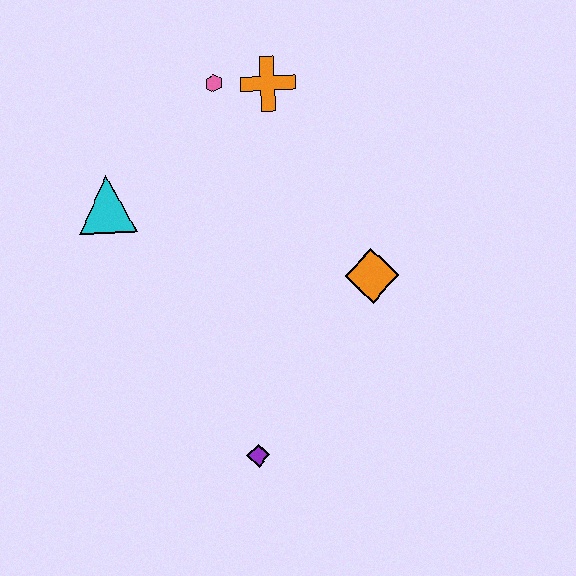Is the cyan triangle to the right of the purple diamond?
No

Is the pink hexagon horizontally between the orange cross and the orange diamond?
No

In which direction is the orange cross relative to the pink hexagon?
The orange cross is to the right of the pink hexagon.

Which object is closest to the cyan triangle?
The pink hexagon is closest to the cyan triangle.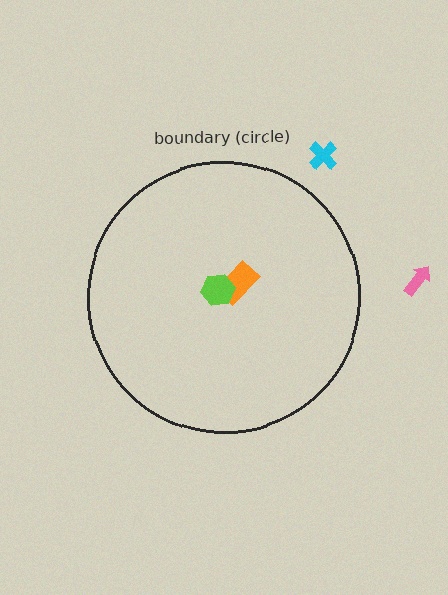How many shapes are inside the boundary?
2 inside, 2 outside.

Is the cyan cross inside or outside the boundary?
Outside.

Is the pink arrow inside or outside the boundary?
Outside.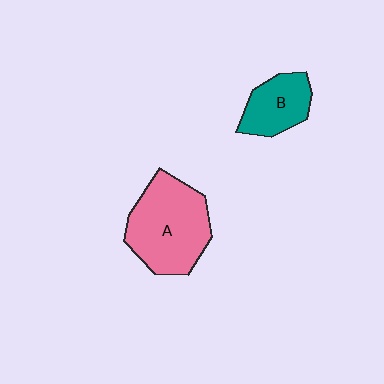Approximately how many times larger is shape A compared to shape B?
Approximately 1.9 times.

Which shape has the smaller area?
Shape B (teal).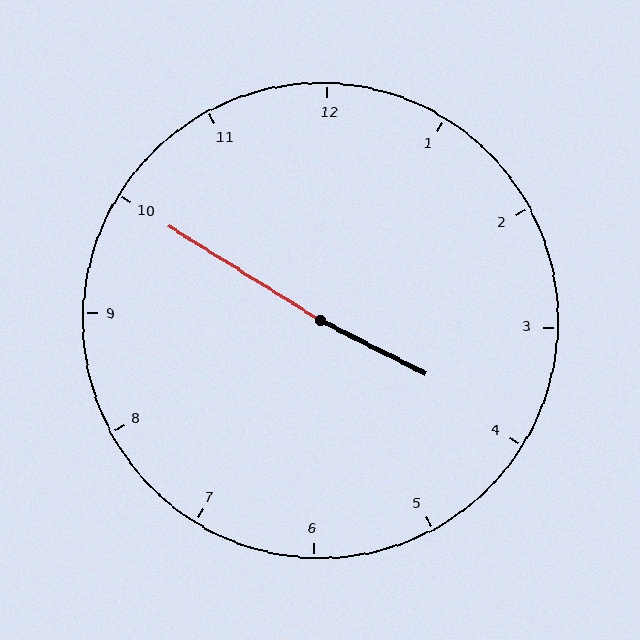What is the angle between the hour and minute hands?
Approximately 175 degrees.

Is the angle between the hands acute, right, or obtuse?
It is obtuse.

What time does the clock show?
3:50.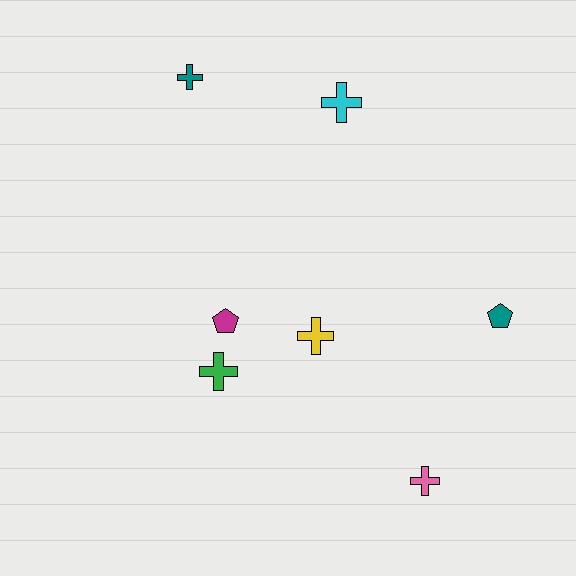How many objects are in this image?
There are 7 objects.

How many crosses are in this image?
There are 5 crosses.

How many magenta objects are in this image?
There is 1 magenta object.